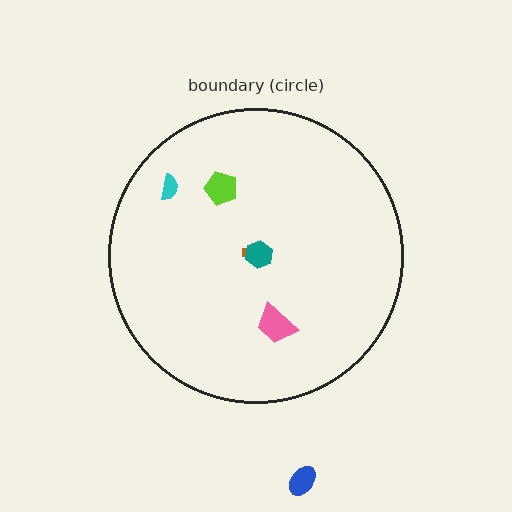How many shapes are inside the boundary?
5 inside, 1 outside.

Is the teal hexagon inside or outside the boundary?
Inside.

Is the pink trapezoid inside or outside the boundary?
Inside.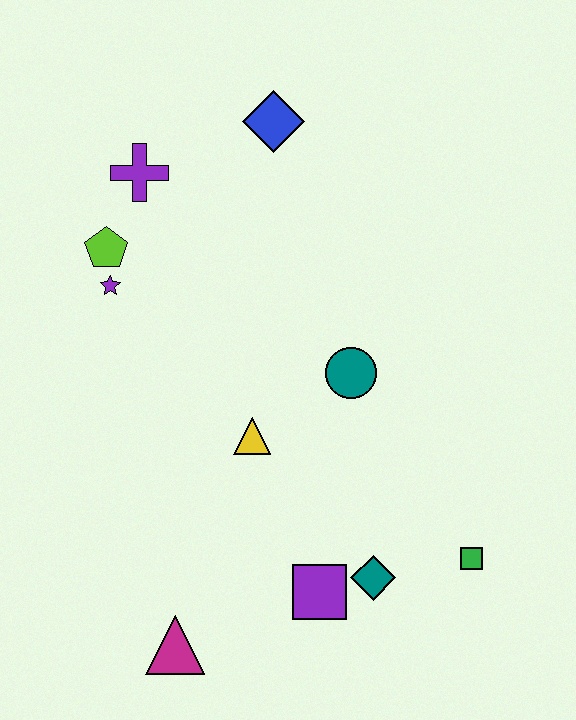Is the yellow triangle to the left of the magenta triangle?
No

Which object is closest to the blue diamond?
The purple cross is closest to the blue diamond.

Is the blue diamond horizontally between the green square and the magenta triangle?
Yes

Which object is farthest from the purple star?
The green square is farthest from the purple star.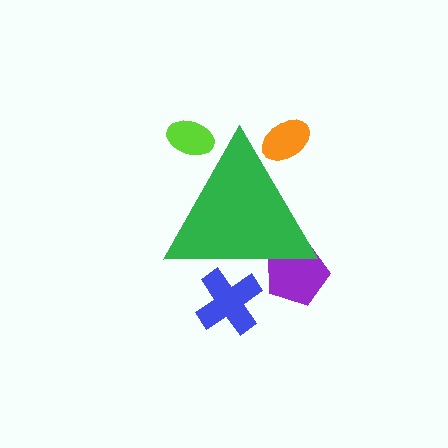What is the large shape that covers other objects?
A green triangle.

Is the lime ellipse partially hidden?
Yes, the lime ellipse is partially hidden behind the green triangle.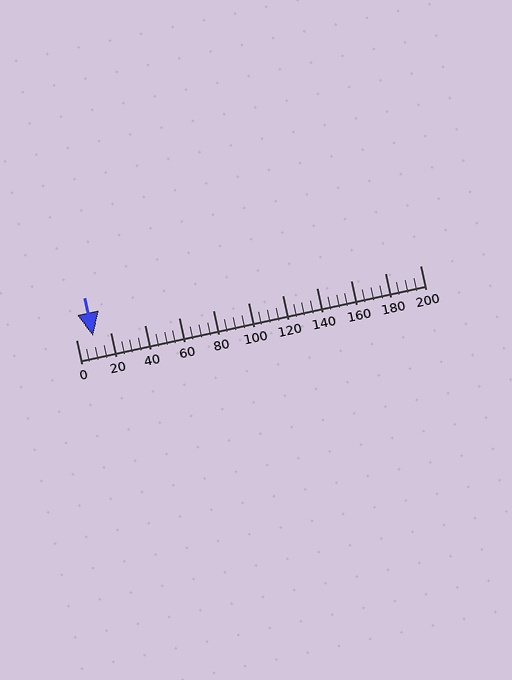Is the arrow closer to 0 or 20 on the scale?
The arrow is closer to 20.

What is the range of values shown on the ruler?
The ruler shows values from 0 to 200.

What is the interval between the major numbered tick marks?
The major tick marks are spaced 20 units apart.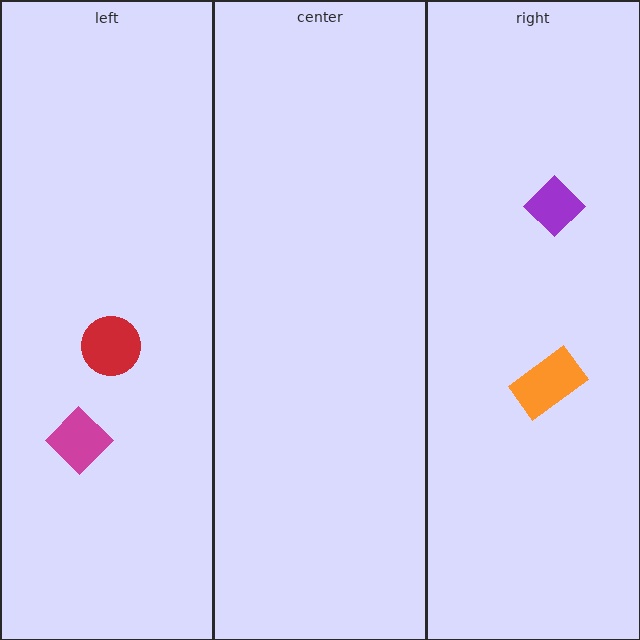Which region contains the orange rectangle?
The right region.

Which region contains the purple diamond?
The right region.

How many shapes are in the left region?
2.